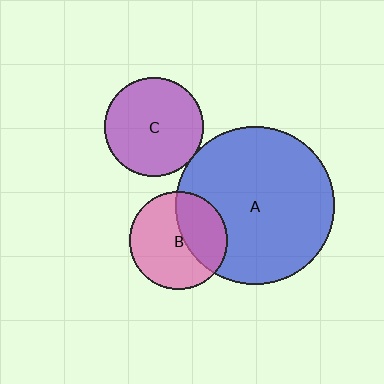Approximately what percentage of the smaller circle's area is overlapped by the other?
Approximately 5%.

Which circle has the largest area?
Circle A (blue).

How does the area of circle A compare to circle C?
Approximately 2.6 times.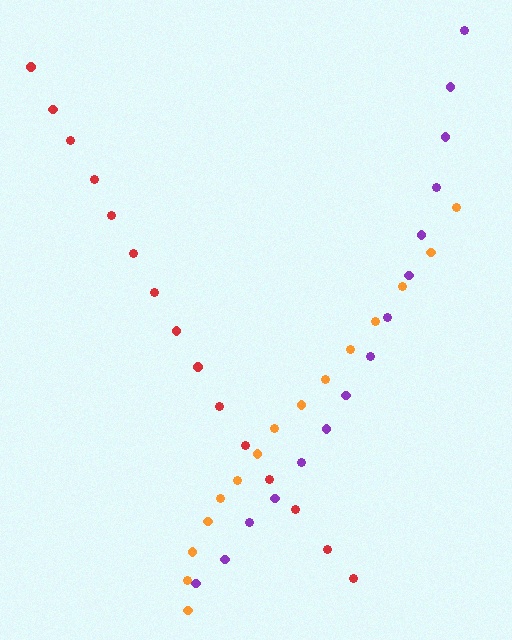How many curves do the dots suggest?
There are 3 distinct paths.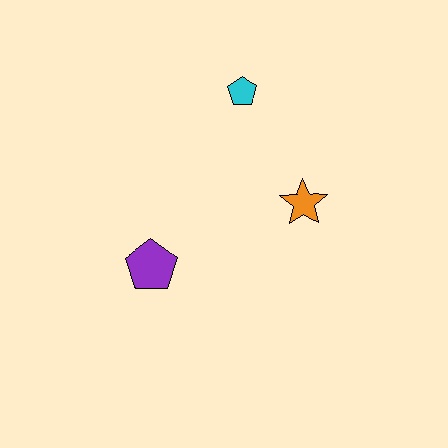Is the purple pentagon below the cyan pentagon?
Yes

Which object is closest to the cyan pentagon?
The orange star is closest to the cyan pentagon.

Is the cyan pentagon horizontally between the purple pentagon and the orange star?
Yes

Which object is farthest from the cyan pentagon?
The purple pentagon is farthest from the cyan pentagon.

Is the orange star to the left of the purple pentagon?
No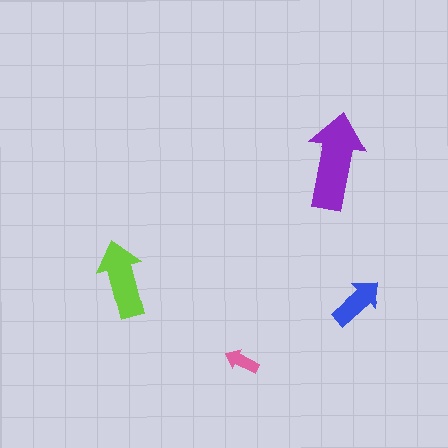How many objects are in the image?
There are 4 objects in the image.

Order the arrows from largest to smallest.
the purple one, the lime one, the blue one, the pink one.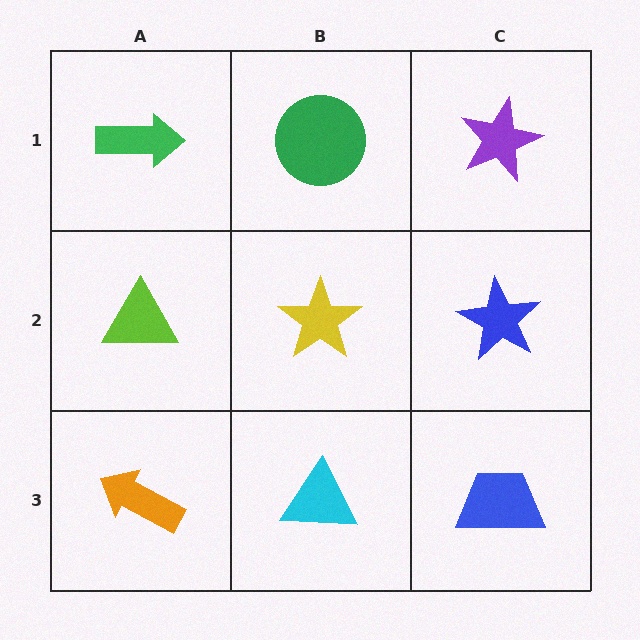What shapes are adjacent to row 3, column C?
A blue star (row 2, column C), a cyan triangle (row 3, column B).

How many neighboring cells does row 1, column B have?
3.